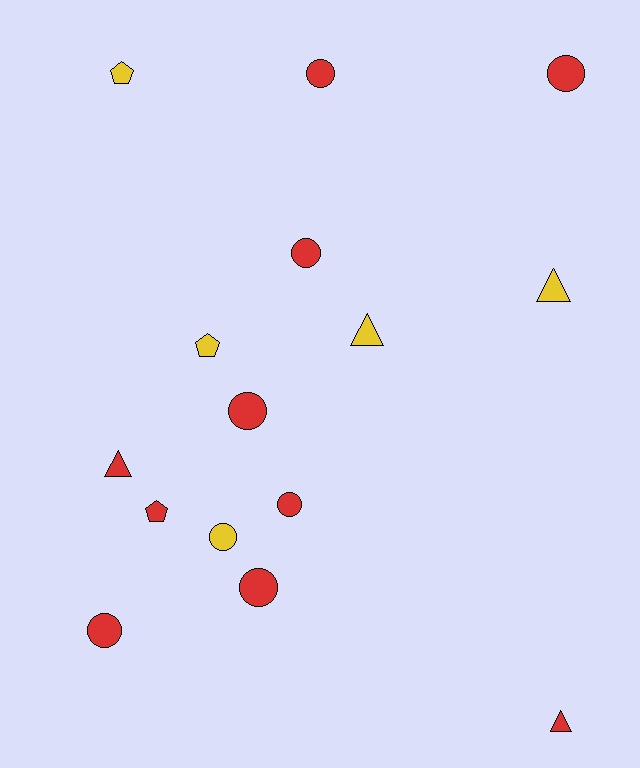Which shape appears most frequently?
Circle, with 8 objects.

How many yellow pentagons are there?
There are 2 yellow pentagons.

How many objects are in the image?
There are 15 objects.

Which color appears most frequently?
Red, with 10 objects.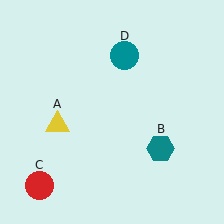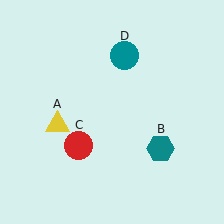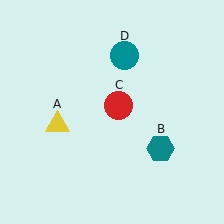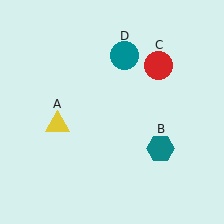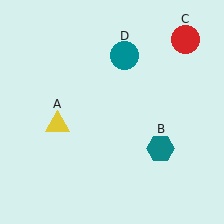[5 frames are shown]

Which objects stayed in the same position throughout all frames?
Yellow triangle (object A) and teal hexagon (object B) and teal circle (object D) remained stationary.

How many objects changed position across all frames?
1 object changed position: red circle (object C).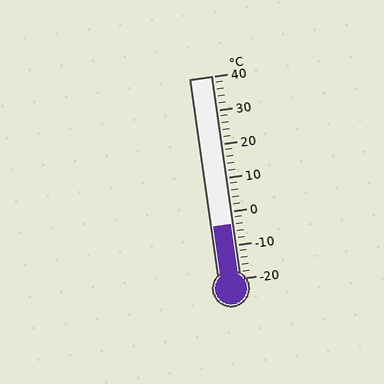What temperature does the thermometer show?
The thermometer shows approximately -4°C.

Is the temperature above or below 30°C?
The temperature is below 30°C.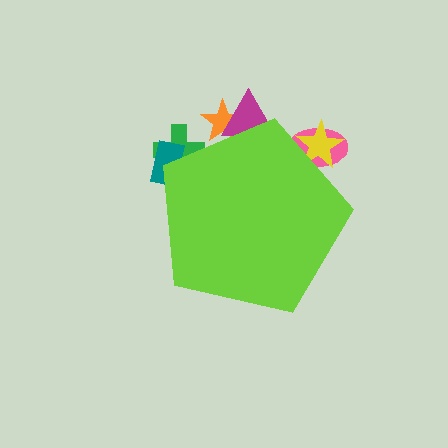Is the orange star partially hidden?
Yes, the orange star is partially hidden behind the lime pentagon.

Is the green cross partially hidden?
Yes, the green cross is partially hidden behind the lime pentagon.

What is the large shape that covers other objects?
A lime pentagon.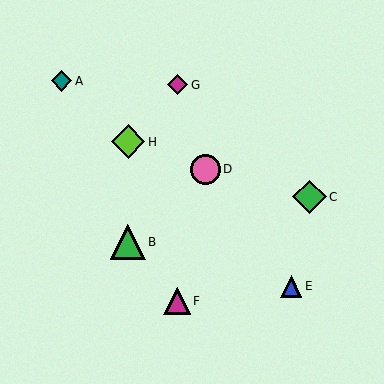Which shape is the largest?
The green triangle (labeled B) is the largest.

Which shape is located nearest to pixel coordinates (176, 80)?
The magenta diamond (labeled G) at (178, 85) is nearest to that location.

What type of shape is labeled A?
Shape A is a teal diamond.